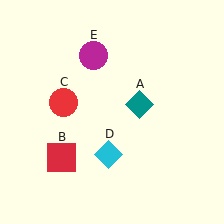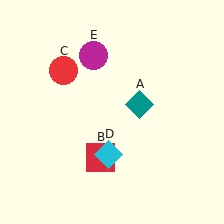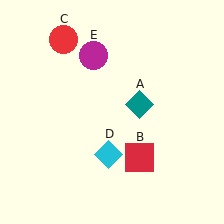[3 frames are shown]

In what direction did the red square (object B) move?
The red square (object B) moved right.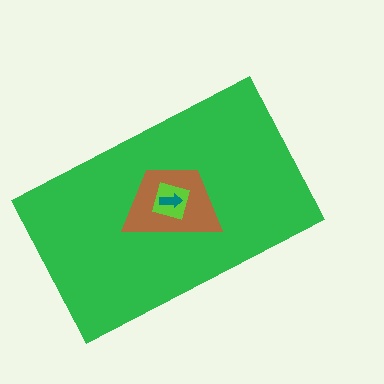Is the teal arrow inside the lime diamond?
Yes.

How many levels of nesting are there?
4.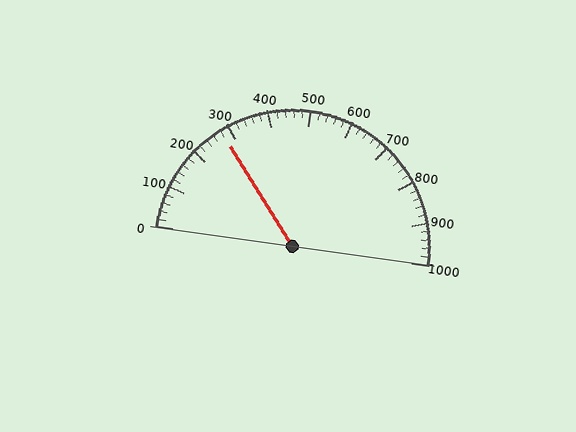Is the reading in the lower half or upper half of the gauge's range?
The reading is in the lower half of the range (0 to 1000).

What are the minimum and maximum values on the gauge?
The gauge ranges from 0 to 1000.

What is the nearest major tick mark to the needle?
The nearest major tick mark is 300.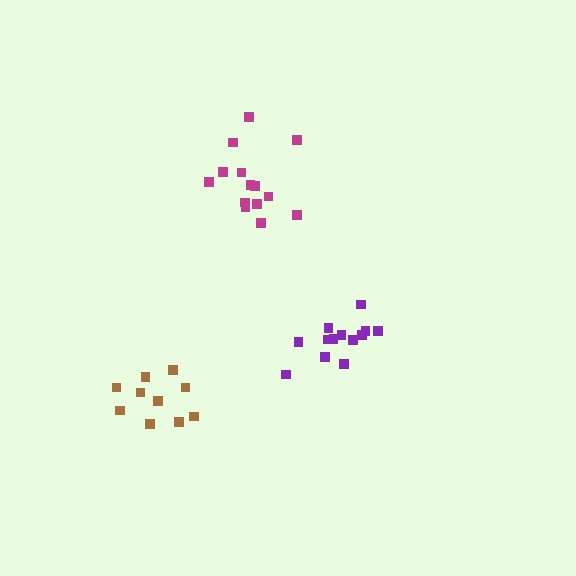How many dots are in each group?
Group 1: 13 dots, Group 2: 10 dots, Group 3: 14 dots (37 total).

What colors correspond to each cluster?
The clusters are colored: purple, brown, magenta.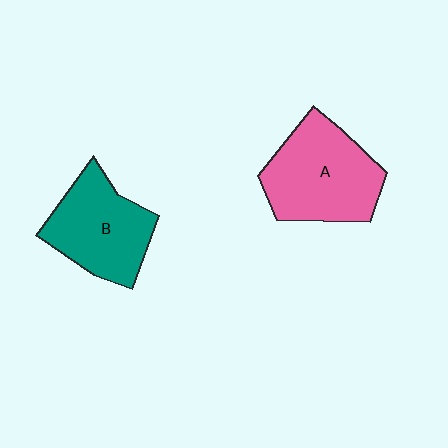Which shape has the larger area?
Shape A (pink).